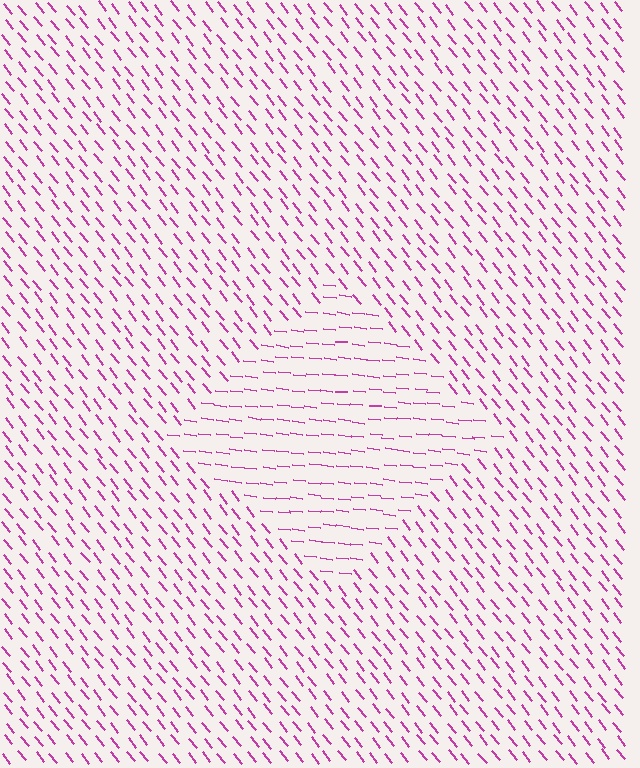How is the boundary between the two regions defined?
The boundary is defined purely by a change in line orientation (approximately 45 degrees difference). All lines are the same color and thickness.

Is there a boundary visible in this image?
Yes, there is a texture boundary formed by a change in line orientation.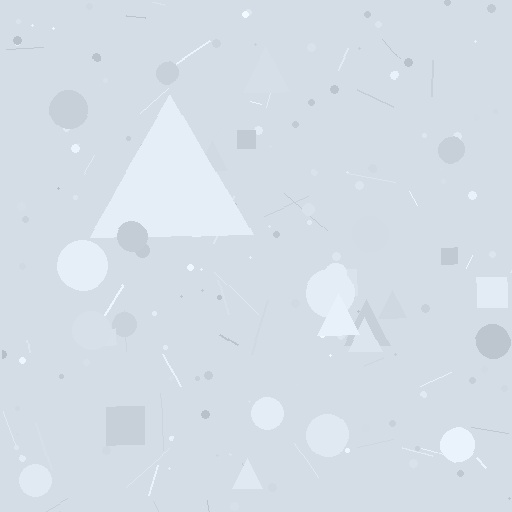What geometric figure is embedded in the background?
A triangle is embedded in the background.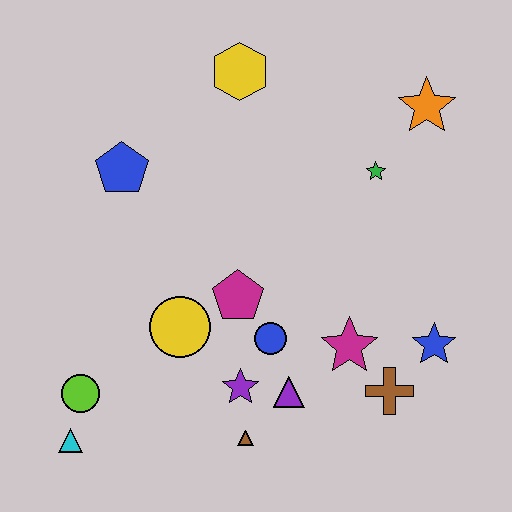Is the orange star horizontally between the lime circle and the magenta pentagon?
No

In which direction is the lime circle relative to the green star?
The lime circle is to the left of the green star.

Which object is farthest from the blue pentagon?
The blue star is farthest from the blue pentagon.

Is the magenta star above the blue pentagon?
No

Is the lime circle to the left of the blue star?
Yes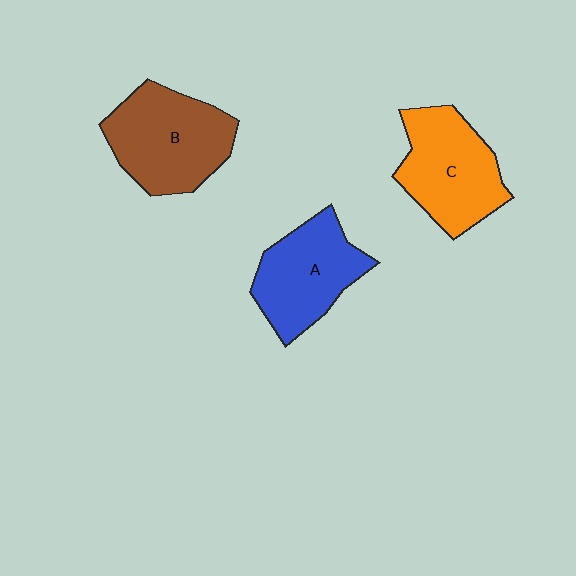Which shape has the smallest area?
Shape A (blue).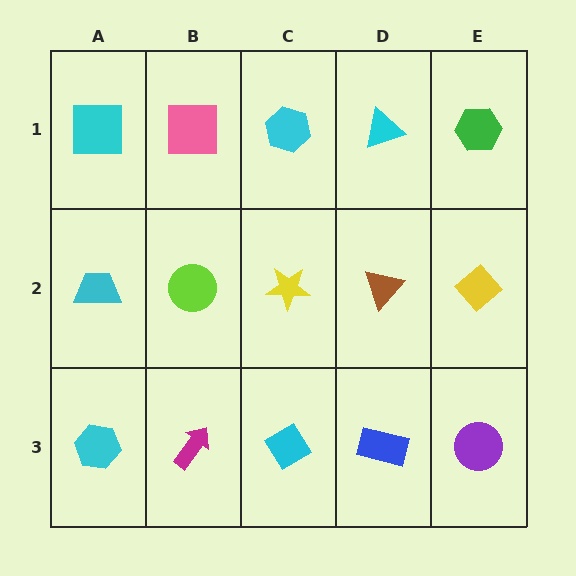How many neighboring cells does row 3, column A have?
2.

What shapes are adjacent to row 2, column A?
A cyan square (row 1, column A), a cyan hexagon (row 3, column A), a lime circle (row 2, column B).